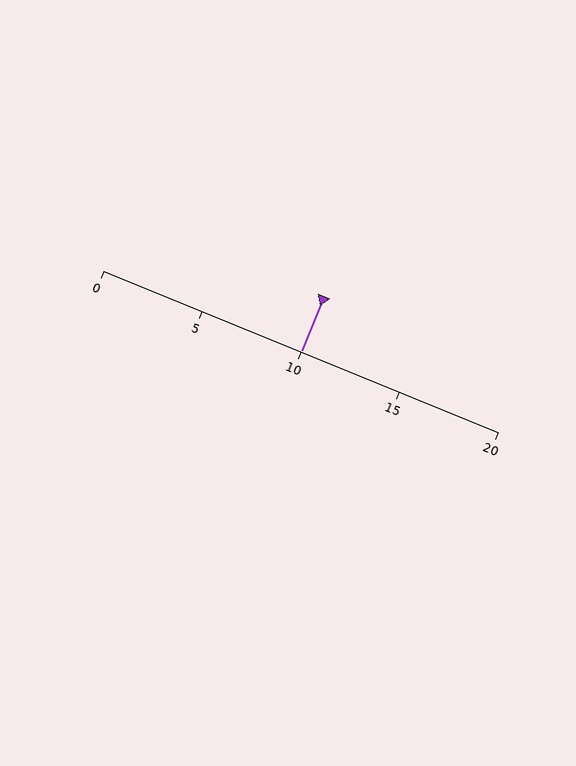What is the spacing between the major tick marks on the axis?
The major ticks are spaced 5 apart.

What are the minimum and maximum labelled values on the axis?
The axis runs from 0 to 20.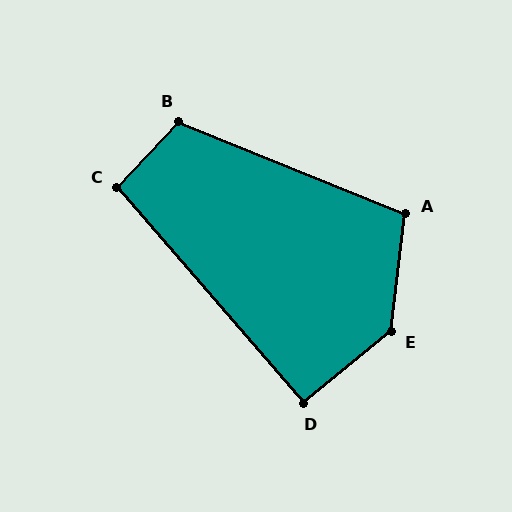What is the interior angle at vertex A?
Approximately 105 degrees (obtuse).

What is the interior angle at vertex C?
Approximately 96 degrees (obtuse).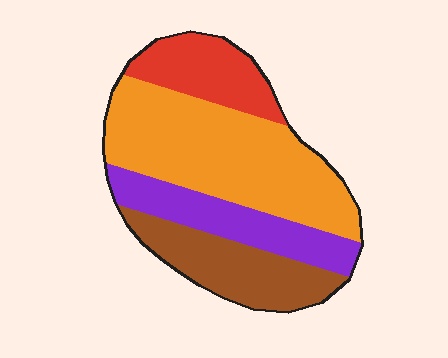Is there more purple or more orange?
Orange.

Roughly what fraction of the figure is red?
Red takes up about one sixth (1/6) of the figure.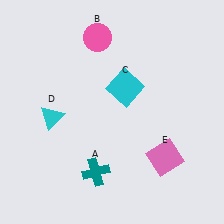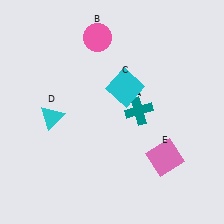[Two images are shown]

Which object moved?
The teal cross (A) moved up.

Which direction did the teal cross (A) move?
The teal cross (A) moved up.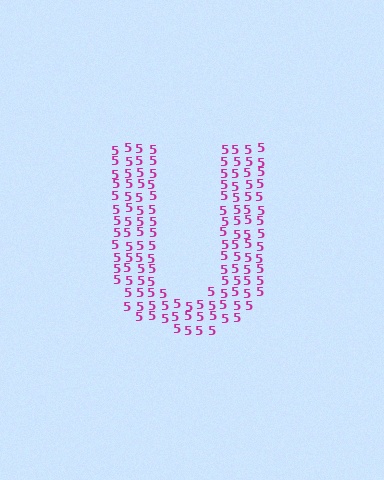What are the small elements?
The small elements are digit 5's.